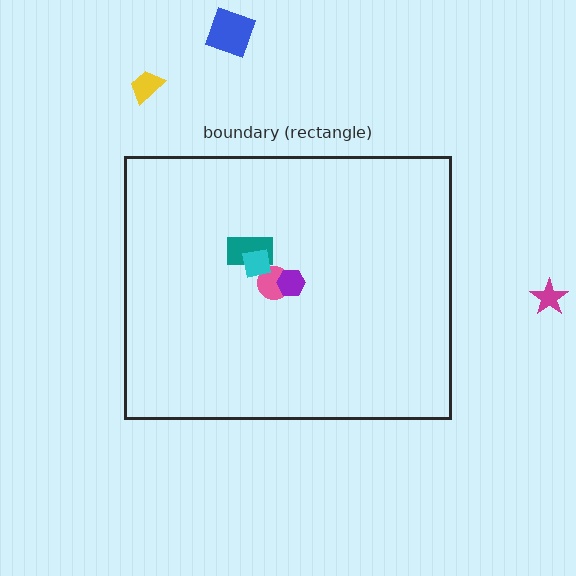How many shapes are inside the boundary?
4 inside, 3 outside.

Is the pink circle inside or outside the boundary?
Inside.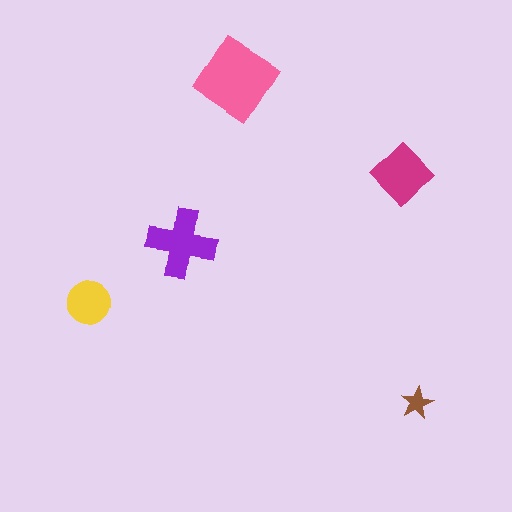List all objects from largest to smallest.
The pink diamond, the purple cross, the magenta diamond, the yellow circle, the brown star.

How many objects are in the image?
There are 5 objects in the image.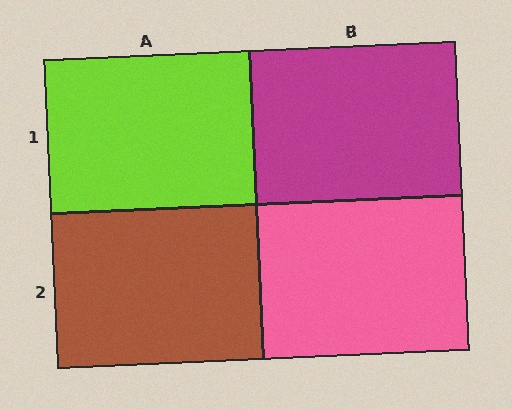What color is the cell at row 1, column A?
Lime.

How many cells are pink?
1 cell is pink.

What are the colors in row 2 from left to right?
Brown, pink.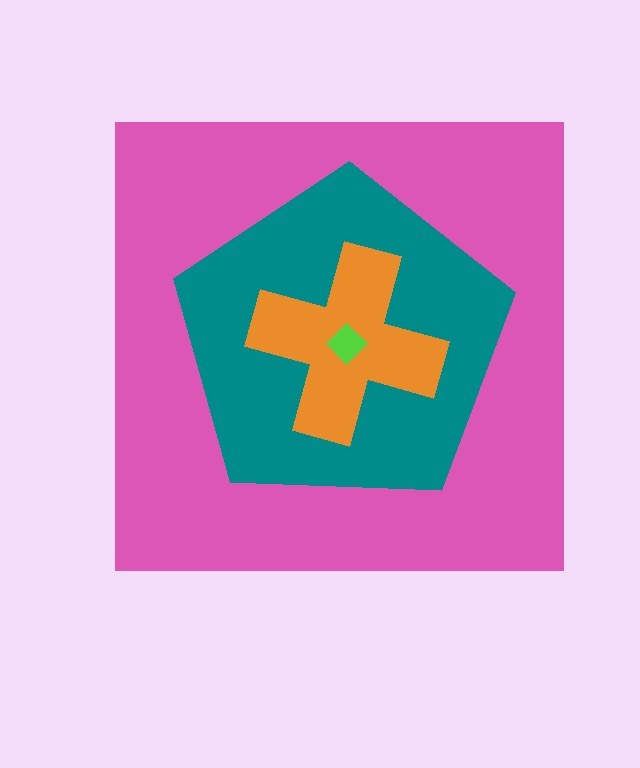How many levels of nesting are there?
4.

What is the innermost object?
The lime diamond.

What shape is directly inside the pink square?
The teal pentagon.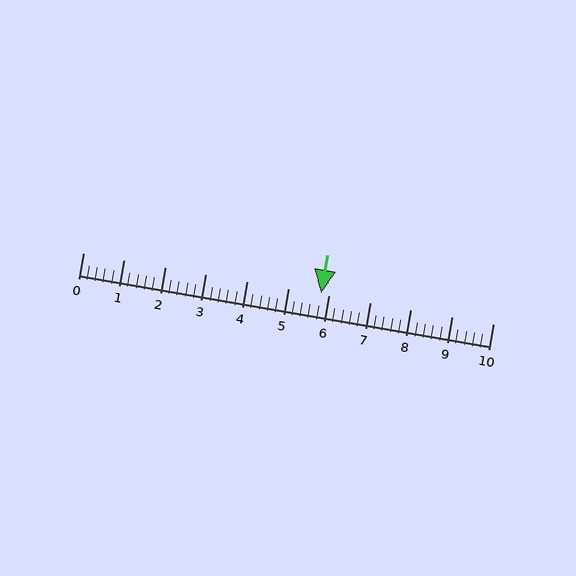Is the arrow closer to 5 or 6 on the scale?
The arrow is closer to 6.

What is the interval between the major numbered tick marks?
The major tick marks are spaced 1 units apart.